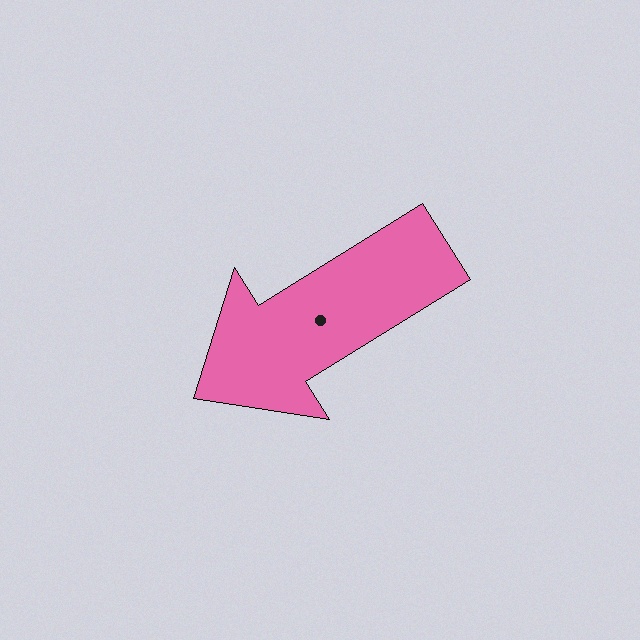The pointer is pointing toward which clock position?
Roughly 8 o'clock.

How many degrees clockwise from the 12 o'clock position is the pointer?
Approximately 238 degrees.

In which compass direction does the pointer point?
Southwest.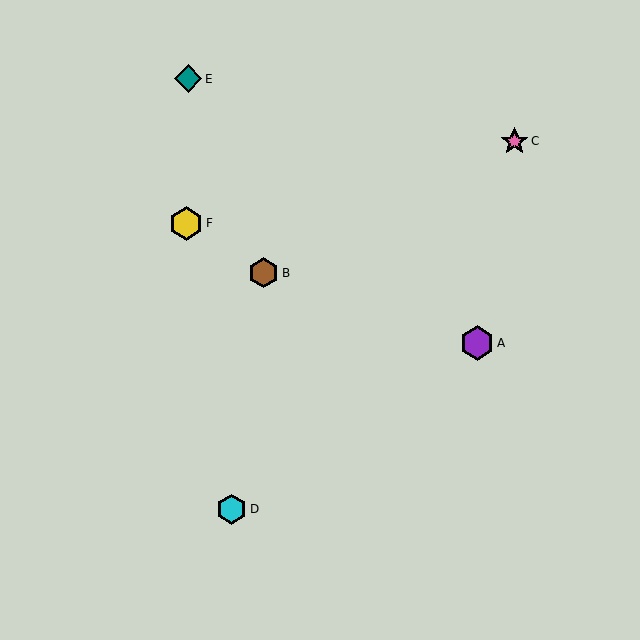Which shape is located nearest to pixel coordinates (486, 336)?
The purple hexagon (labeled A) at (477, 343) is nearest to that location.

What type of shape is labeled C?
Shape C is a pink star.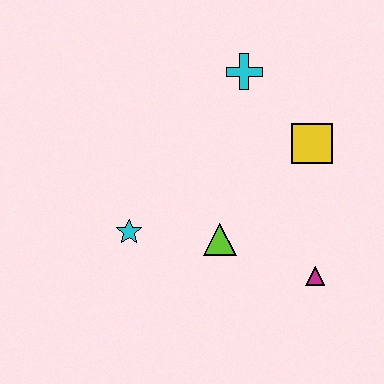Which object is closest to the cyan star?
The lime triangle is closest to the cyan star.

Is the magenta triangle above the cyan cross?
No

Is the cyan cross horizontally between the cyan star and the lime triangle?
No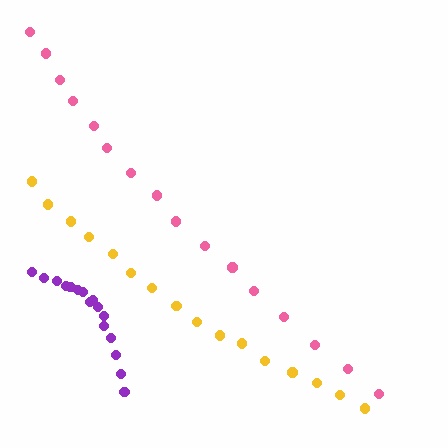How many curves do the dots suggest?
There are 3 distinct paths.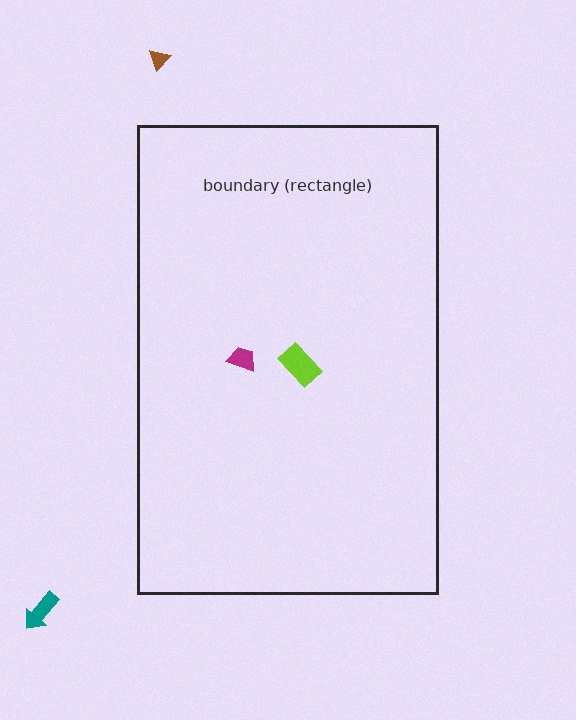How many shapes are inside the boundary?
2 inside, 2 outside.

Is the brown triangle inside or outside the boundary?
Outside.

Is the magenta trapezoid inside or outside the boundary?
Inside.